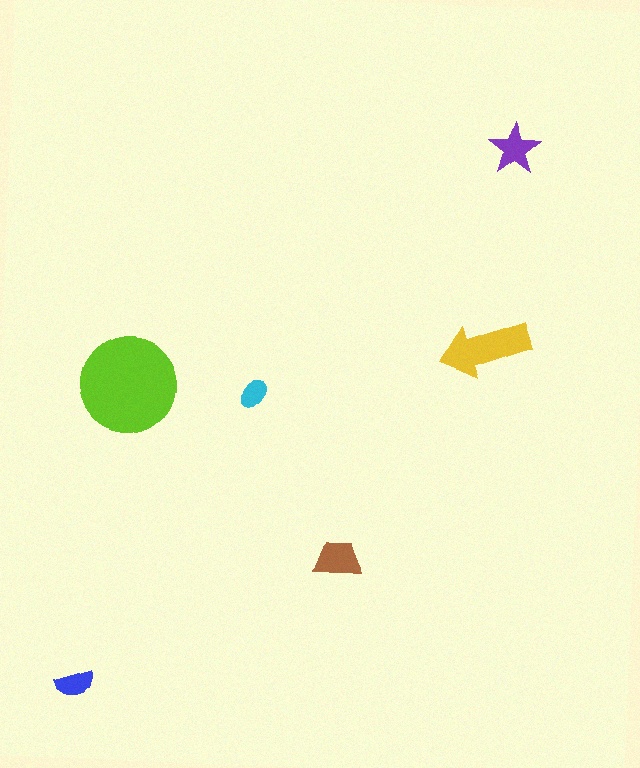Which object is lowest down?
The blue semicircle is bottommost.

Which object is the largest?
The lime circle.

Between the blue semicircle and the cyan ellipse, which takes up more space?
The blue semicircle.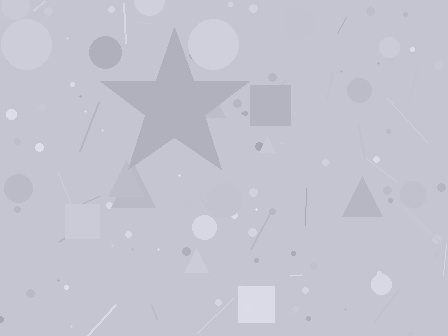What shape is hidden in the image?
A star is hidden in the image.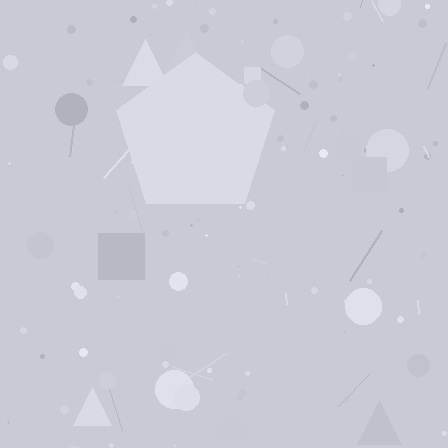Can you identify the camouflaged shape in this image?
The camouflaged shape is a pentagon.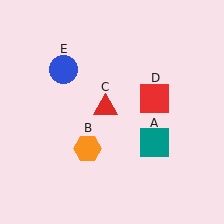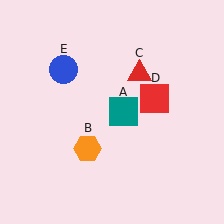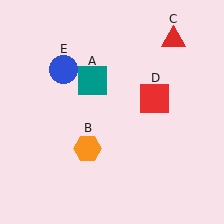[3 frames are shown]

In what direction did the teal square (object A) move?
The teal square (object A) moved up and to the left.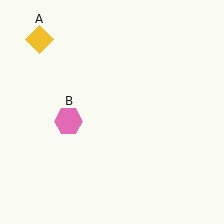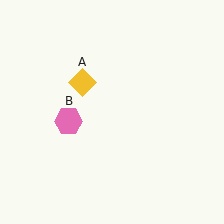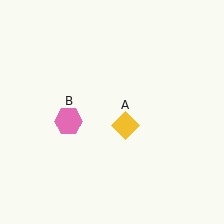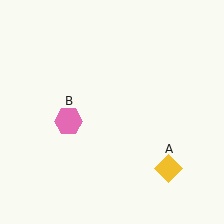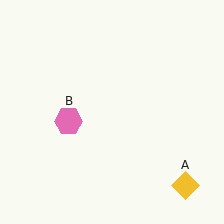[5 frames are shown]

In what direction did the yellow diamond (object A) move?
The yellow diamond (object A) moved down and to the right.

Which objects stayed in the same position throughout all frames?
Pink hexagon (object B) remained stationary.